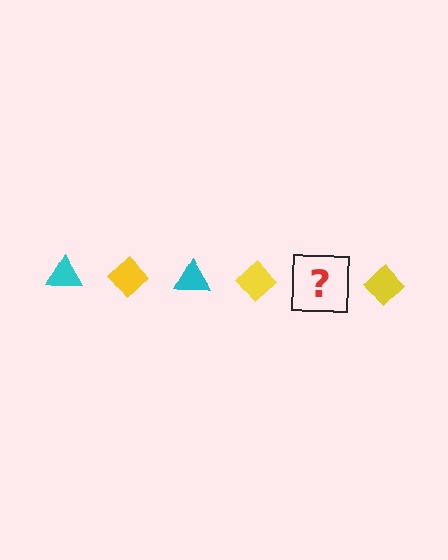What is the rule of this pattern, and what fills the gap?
The rule is that the pattern alternates between cyan triangle and yellow diamond. The gap should be filled with a cyan triangle.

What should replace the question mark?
The question mark should be replaced with a cyan triangle.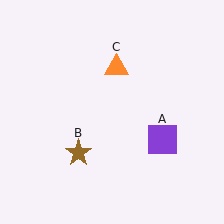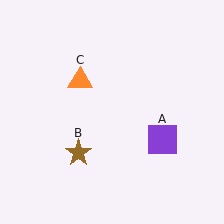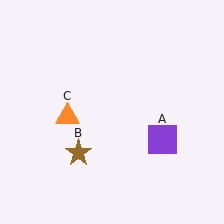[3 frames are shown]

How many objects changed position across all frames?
1 object changed position: orange triangle (object C).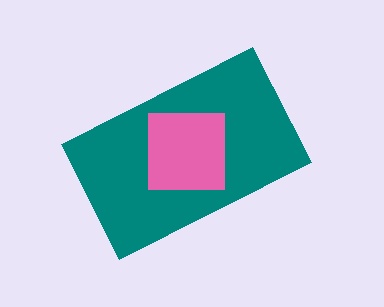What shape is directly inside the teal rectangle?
The pink square.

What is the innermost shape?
The pink square.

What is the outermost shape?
The teal rectangle.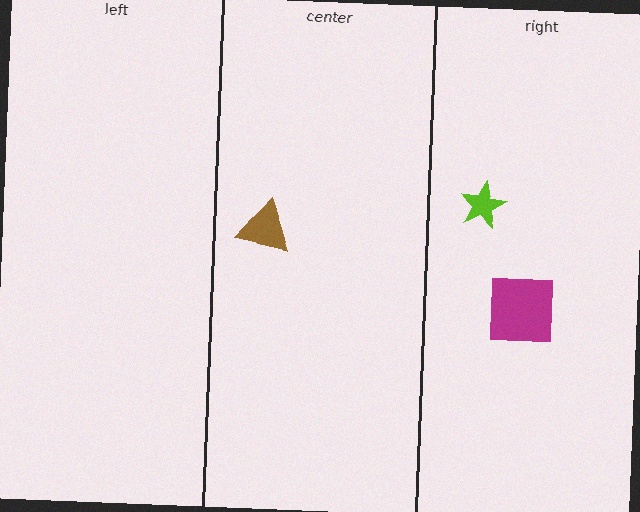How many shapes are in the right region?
2.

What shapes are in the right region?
The magenta square, the lime star.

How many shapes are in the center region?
1.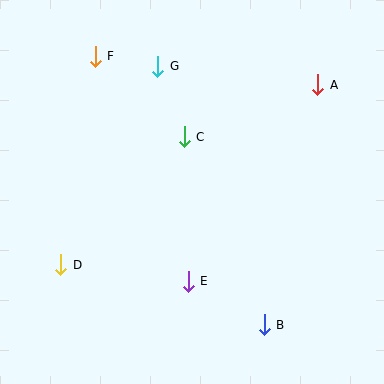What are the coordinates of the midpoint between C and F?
The midpoint between C and F is at (140, 96).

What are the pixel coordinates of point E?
Point E is at (188, 281).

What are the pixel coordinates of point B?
Point B is at (264, 325).